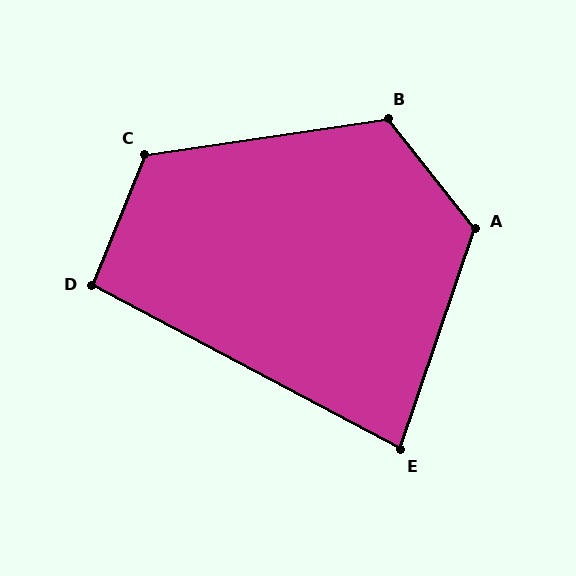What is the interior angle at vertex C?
Approximately 120 degrees (obtuse).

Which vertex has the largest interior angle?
A, at approximately 123 degrees.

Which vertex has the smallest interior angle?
E, at approximately 81 degrees.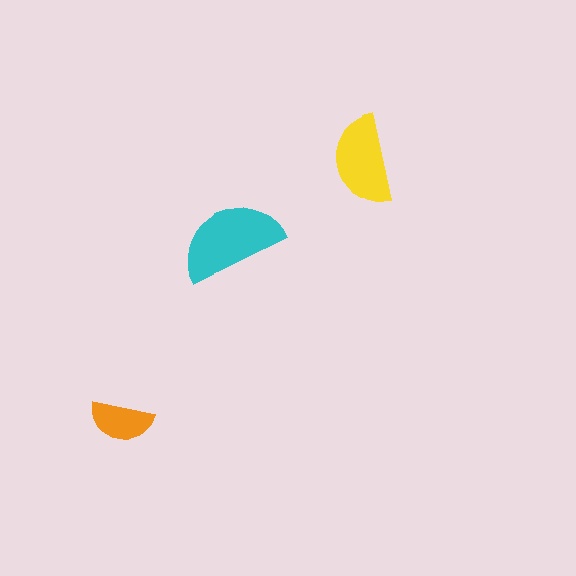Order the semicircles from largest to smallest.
the cyan one, the yellow one, the orange one.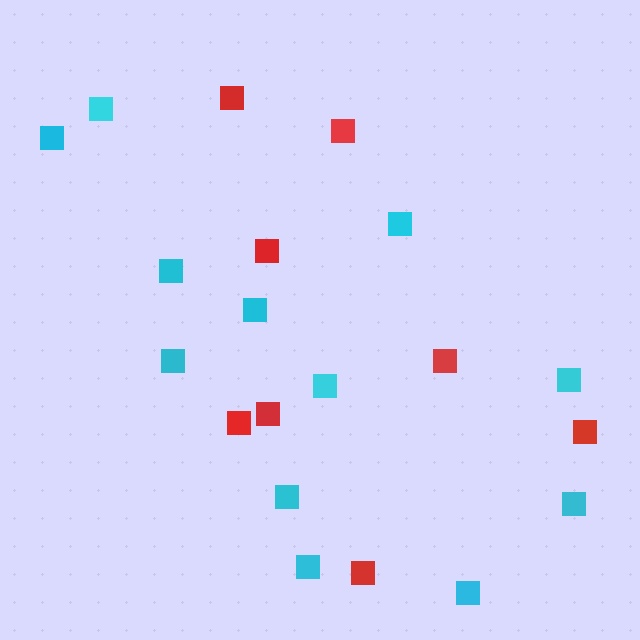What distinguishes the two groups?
There are 2 groups: one group of cyan squares (12) and one group of red squares (8).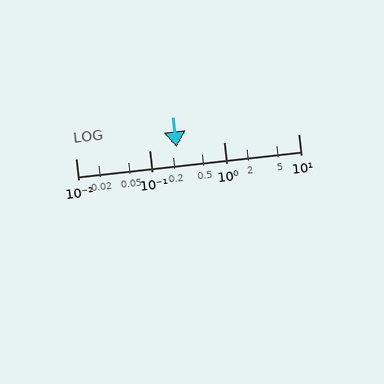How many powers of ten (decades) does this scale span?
The scale spans 3 decades, from 0.01 to 10.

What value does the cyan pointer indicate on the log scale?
The pointer indicates approximately 0.23.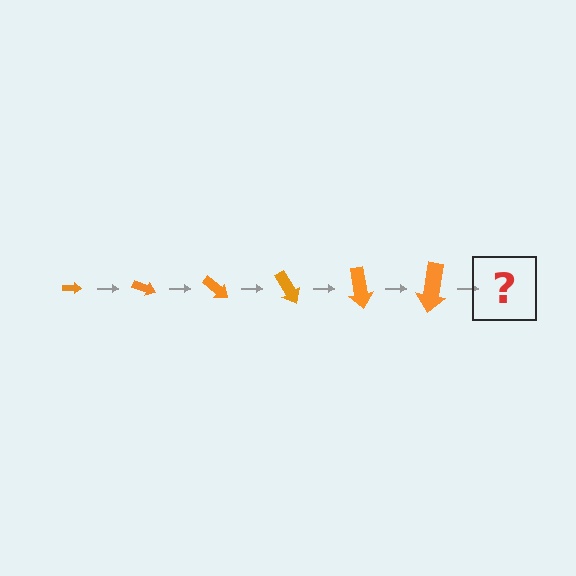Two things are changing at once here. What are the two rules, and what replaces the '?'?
The two rules are that the arrow grows larger each step and it rotates 20 degrees each step. The '?' should be an arrow, larger than the previous one and rotated 120 degrees from the start.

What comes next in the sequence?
The next element should be an arrow, larger than the previous one and rotated 120 degrees from the start.